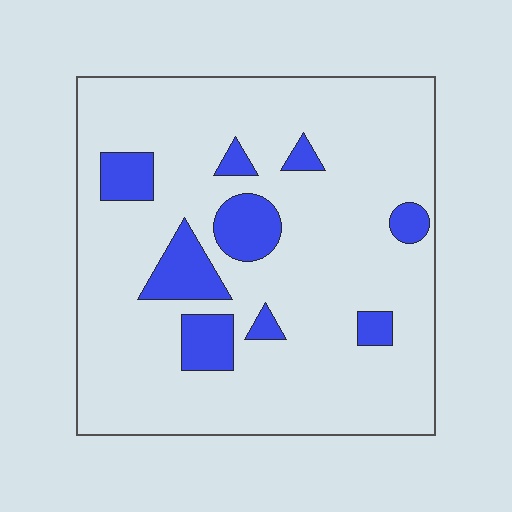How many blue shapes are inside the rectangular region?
9.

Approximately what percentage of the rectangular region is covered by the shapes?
Approximately 15%.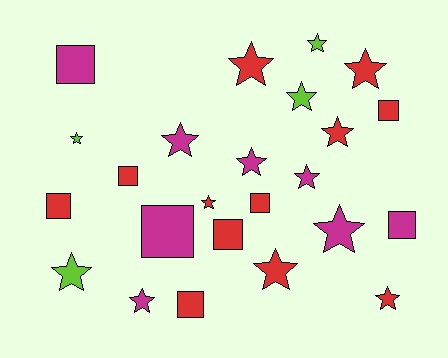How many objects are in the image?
There are 24 objects.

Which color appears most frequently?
Red, with 12 objects.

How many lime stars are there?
There are 4 lime stars.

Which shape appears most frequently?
Star, with 15 objects.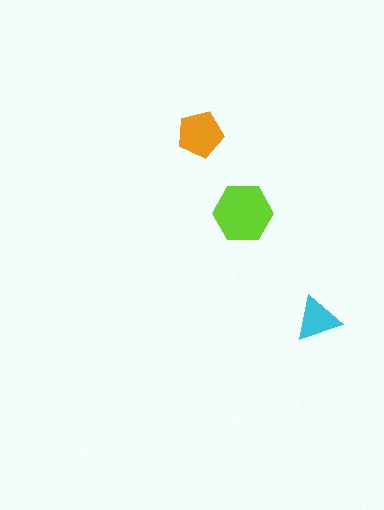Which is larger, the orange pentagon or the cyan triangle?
The orange pentagon.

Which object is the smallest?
The cyan triangle.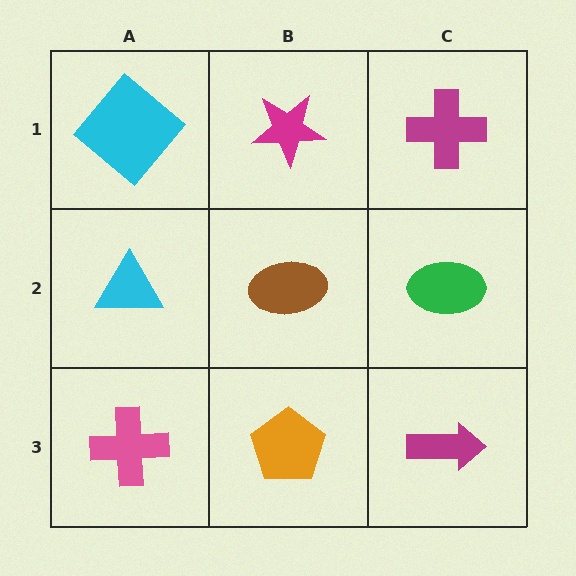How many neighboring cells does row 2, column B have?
4.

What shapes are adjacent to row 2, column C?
A magenta cross (row 1, column C), a magenta arrow (row 3, column C), a brown ellipse (row 2, column B).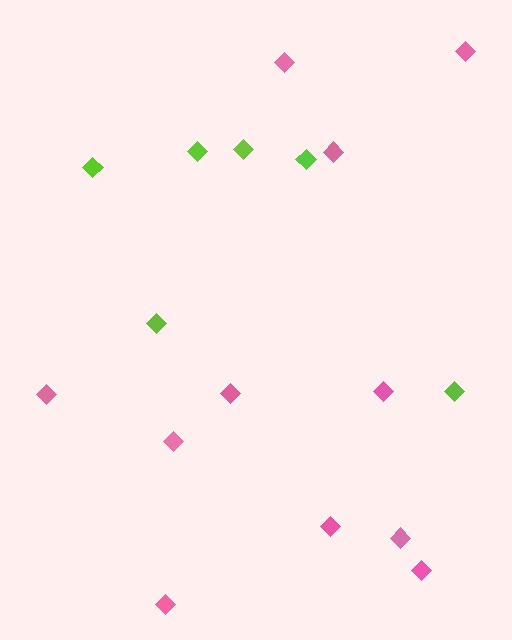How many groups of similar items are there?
There are 2 groups: one group of pink diamonds (11) and one group of lime diamonds (6).